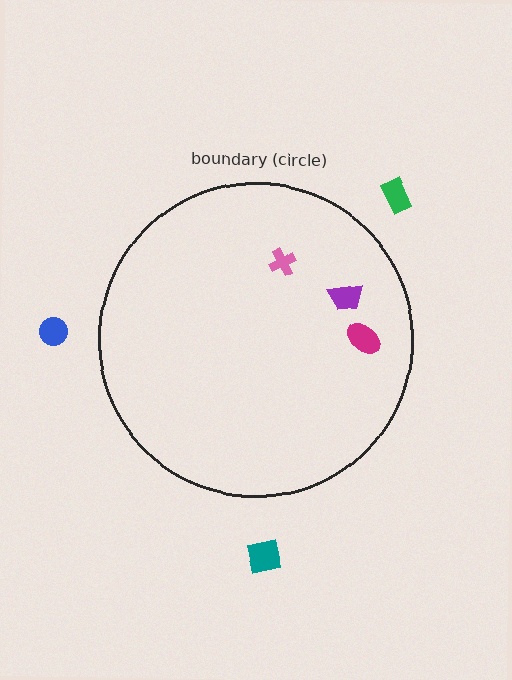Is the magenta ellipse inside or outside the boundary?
Inside.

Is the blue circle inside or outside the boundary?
Outside.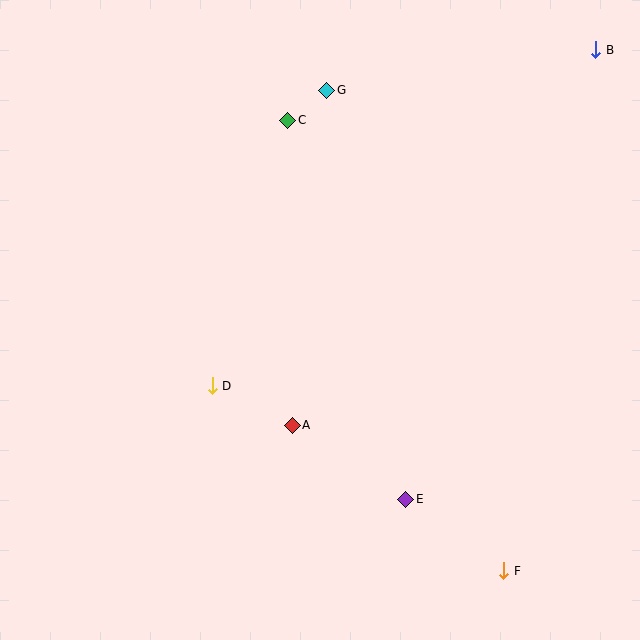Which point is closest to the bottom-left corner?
Point D is closest to the bottom-left corner.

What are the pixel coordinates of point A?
Point A is at (292, 425).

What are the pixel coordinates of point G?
Point G is at (327, 90).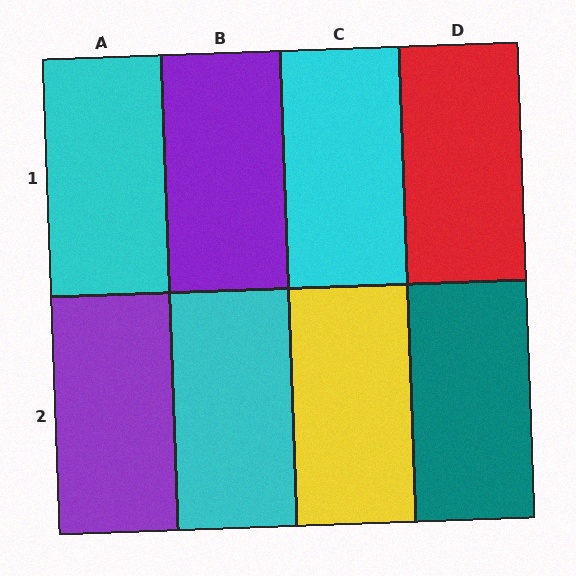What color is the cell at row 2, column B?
Cyan.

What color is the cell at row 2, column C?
Yellow.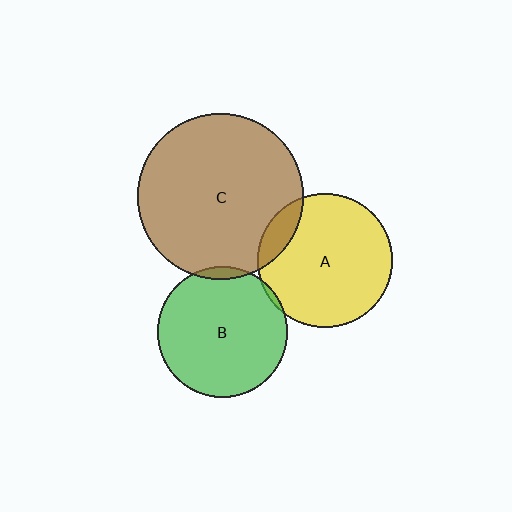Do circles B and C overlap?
Yes.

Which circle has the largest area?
Circle C (brown).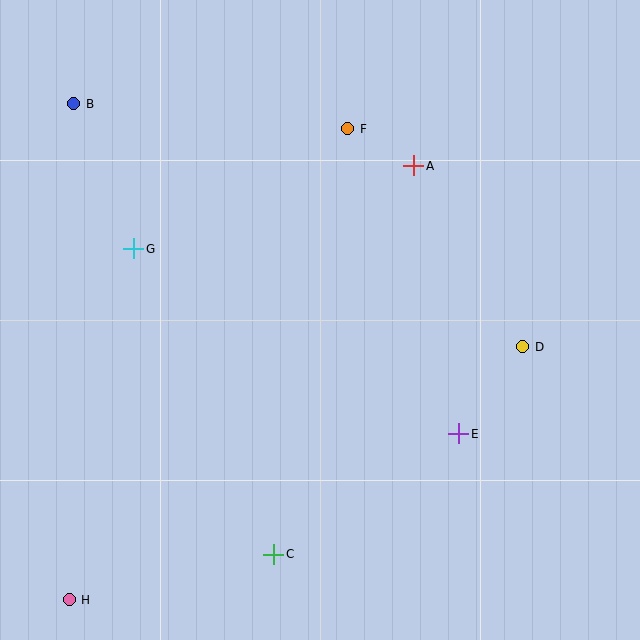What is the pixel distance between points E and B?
The distance between E and B is 507 pixels.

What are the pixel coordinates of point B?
Point B is at (74, 104).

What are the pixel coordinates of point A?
Point A is at (414, 166).